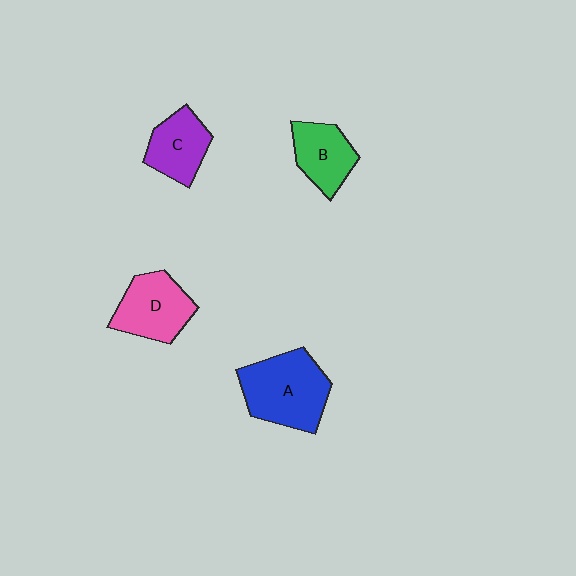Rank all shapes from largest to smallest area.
From largest to smallest: A (blue), D (pink), C (purple), B (green).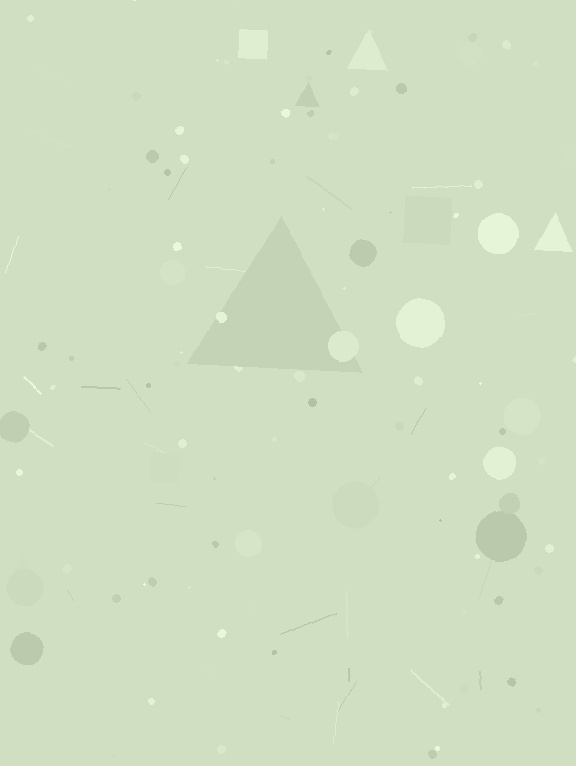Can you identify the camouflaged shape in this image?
The camouflaged shape is a triangle.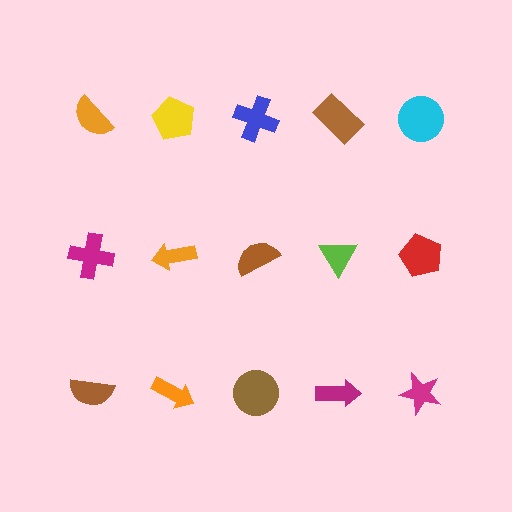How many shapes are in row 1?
5 shapes.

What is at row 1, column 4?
A brown rectangle.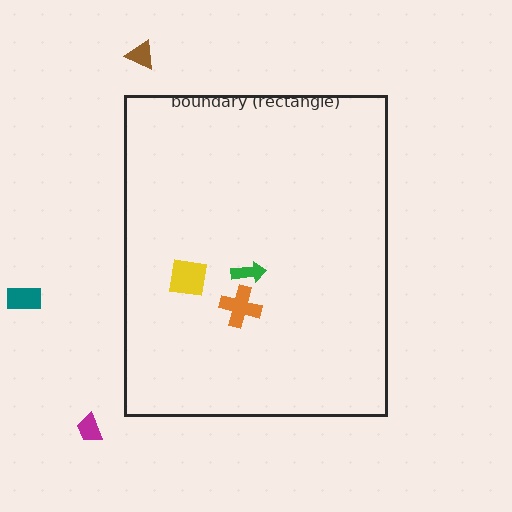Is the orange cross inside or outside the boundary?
Inside.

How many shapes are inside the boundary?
3 inside, 3 outside.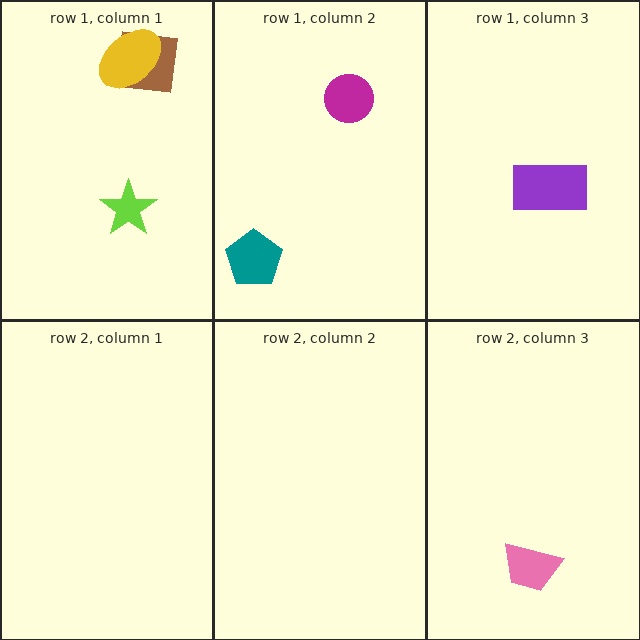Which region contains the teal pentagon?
The row 1, column 2 region.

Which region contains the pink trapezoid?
The row 2, column 3 region.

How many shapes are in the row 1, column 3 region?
1.